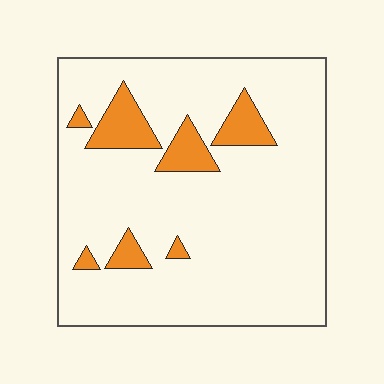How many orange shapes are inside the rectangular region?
7.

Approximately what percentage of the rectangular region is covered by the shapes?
Approximately 10%.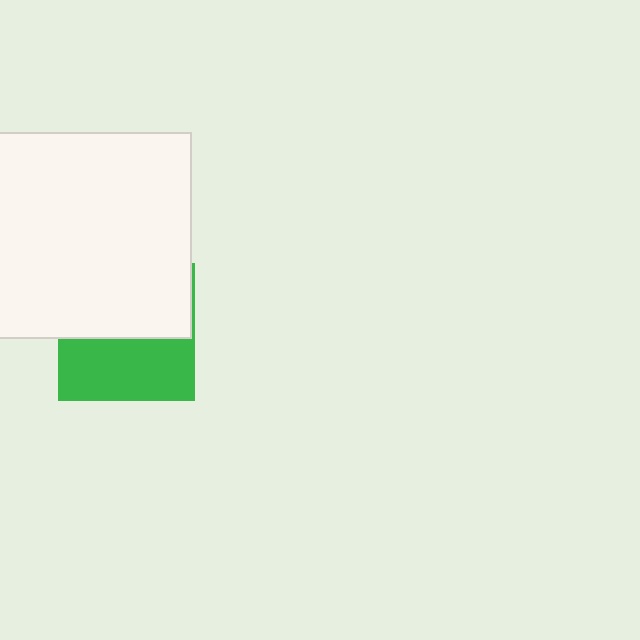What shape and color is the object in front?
The object in front is a white rectangle.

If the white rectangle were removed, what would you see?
You would see the complete green square.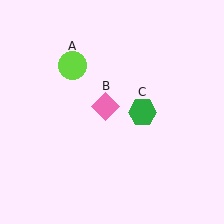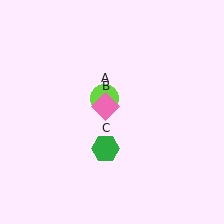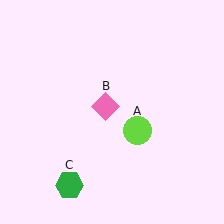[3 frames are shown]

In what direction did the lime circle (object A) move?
The lime circle (object A) moved down and to the right.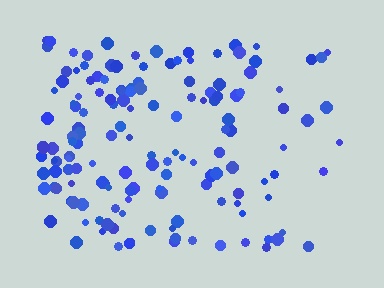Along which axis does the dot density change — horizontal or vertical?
Horizontal.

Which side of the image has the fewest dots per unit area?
The right.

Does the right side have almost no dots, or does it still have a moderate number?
Still a moderate number, just noticeably fewer than the left.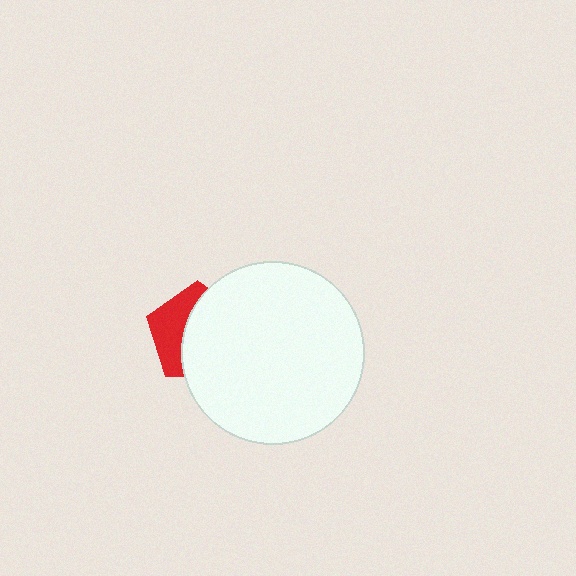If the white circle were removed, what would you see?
You would see the complete red pentagon.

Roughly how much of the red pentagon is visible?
A small part of it is visible (roughly 38%).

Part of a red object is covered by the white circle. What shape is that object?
It is a pentagon.